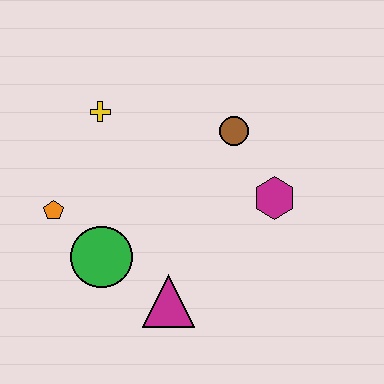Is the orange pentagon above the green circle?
Yes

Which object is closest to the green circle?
The orange pentagon is closest to the green circle.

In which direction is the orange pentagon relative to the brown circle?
The orange pentagon is to the left of the brown circle.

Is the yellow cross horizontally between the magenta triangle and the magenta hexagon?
No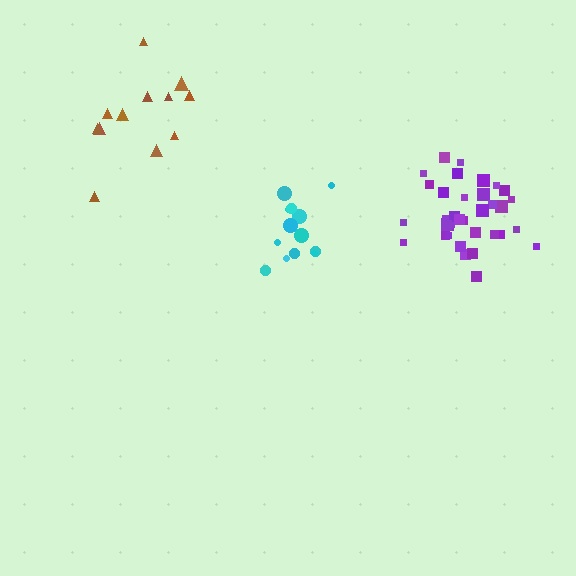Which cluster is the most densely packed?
Purple.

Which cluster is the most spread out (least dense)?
Cyan.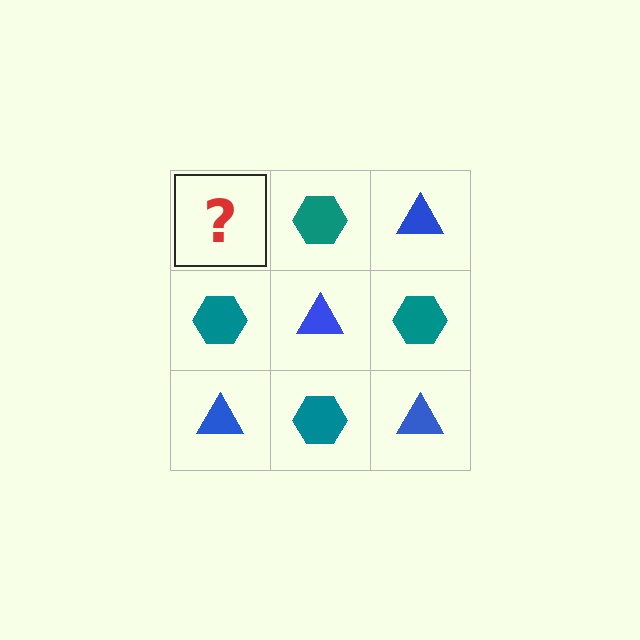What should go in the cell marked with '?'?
The missing cell should contain a blue triangle.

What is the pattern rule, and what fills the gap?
The rule is that it alternates blue triangle and teal hexagon in a checkerboard pattern. The gap should be filled with a blue triangle.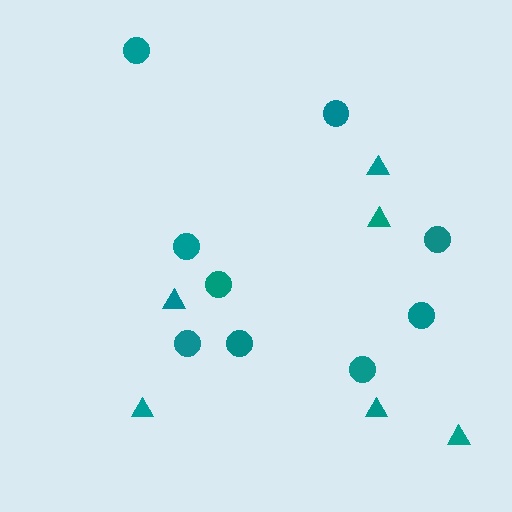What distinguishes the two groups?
There are 2 groups: one group of circles (9) and one group of triangles (6).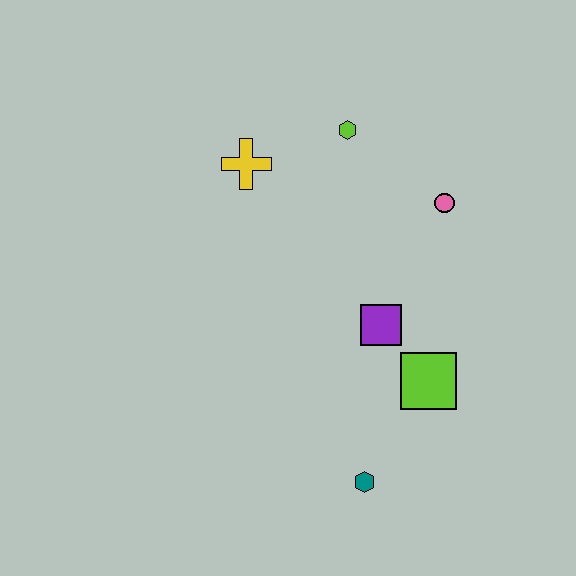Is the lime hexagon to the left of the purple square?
Yes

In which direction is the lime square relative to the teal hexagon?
The lime square is above the teal hexagon.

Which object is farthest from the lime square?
The yellow cross is farthest from the lime square.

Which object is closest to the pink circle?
The lime hexagon is closest to the pink circle.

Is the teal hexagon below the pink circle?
Yes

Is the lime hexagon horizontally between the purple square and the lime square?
No